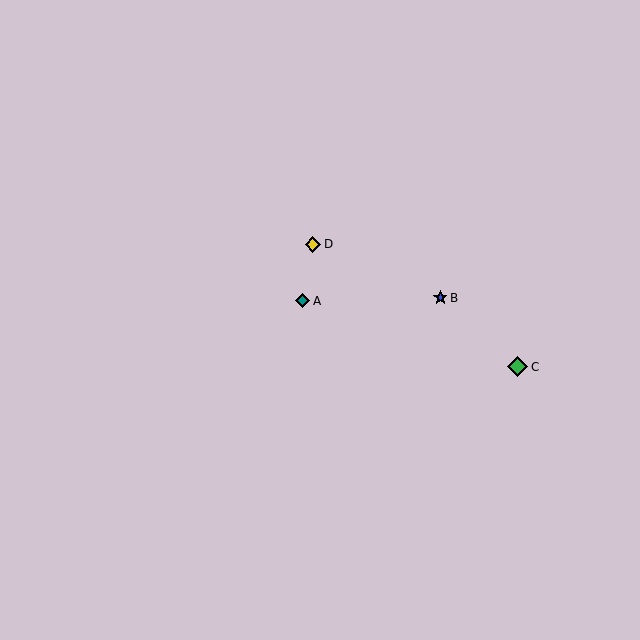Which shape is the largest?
The green diamond (labeled C) is the largest.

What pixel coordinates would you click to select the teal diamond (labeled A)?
Click at (303, 301) to select the teal diamond A.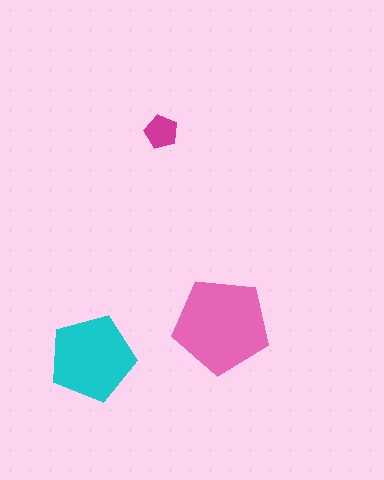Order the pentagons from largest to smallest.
the pink one, the cyan one, the magenta one.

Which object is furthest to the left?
The cyan pentagon is leftmost.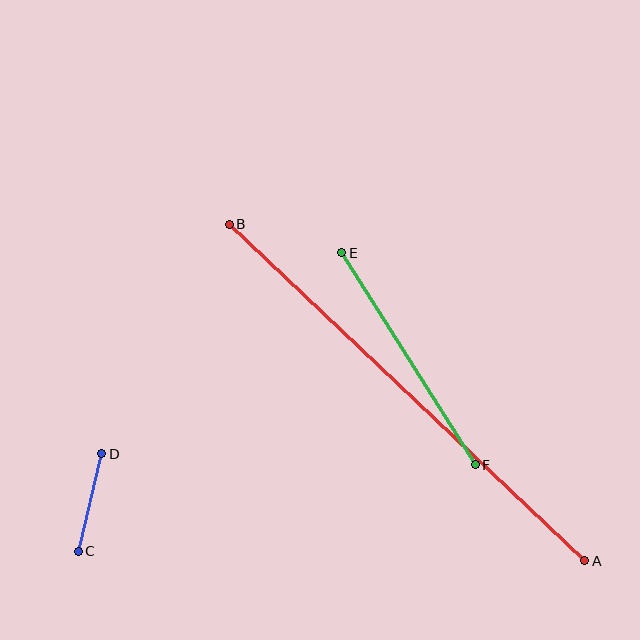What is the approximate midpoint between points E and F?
The midpoint is at approximately (408, 359) pixels.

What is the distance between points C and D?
The distance is approximately 100 pixels.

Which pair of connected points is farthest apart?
Points A and B are farthest apart.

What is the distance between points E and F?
The distance is approximately 251 pixels.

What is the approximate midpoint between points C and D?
The midpoint is at approximately (90, 503) pixels.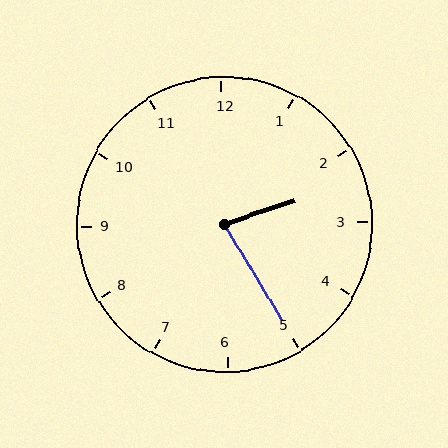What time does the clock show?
2:25.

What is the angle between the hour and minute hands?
Approximately 78 degrees.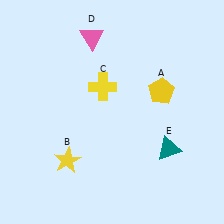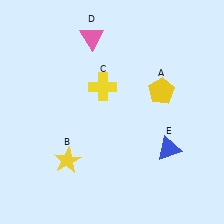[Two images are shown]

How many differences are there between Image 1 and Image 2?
There is 1 difference between the two images.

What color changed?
The triangle (E) changed from teal in Image 1 to blue in Image 2.